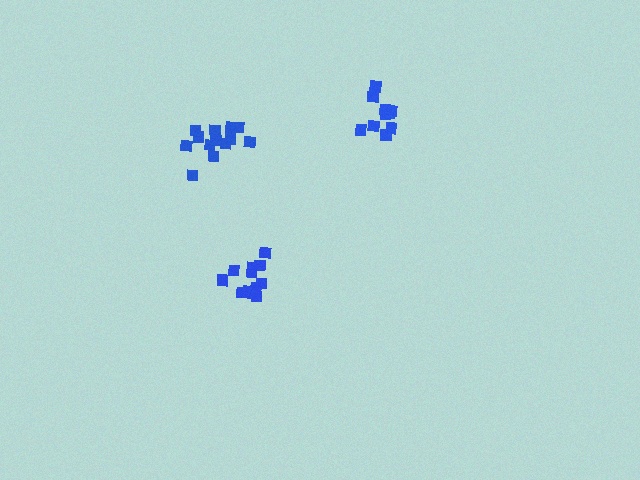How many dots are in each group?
Group 1: 13 dots, Group 2: 13 dots, Group 3: 10 dots (36 total).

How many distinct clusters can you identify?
There are 3 distinct clusters.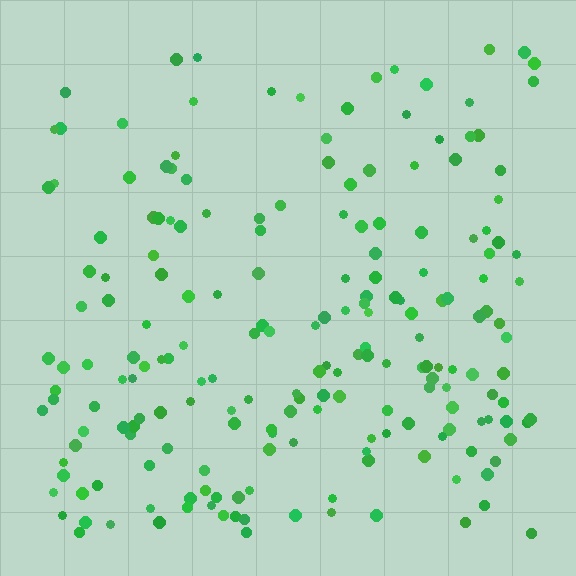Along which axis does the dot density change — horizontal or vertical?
Vertical.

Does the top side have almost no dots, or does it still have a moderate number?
Still a moderate number, just noticeably fewer than the bottom.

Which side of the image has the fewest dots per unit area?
The top.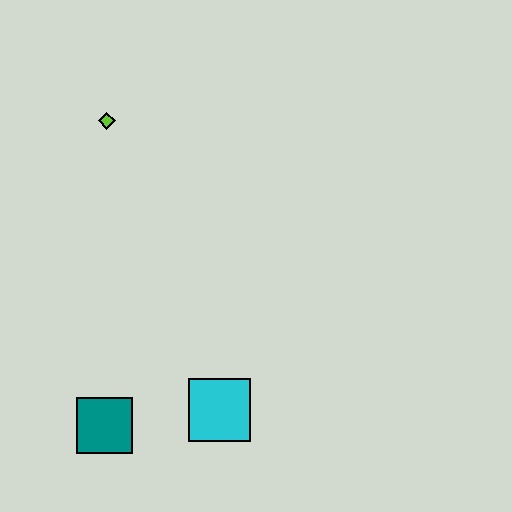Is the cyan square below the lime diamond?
Yes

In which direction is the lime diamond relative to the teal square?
The lime diamond is above the teal square.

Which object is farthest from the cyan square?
The lime diamond is farthest from the cyan square.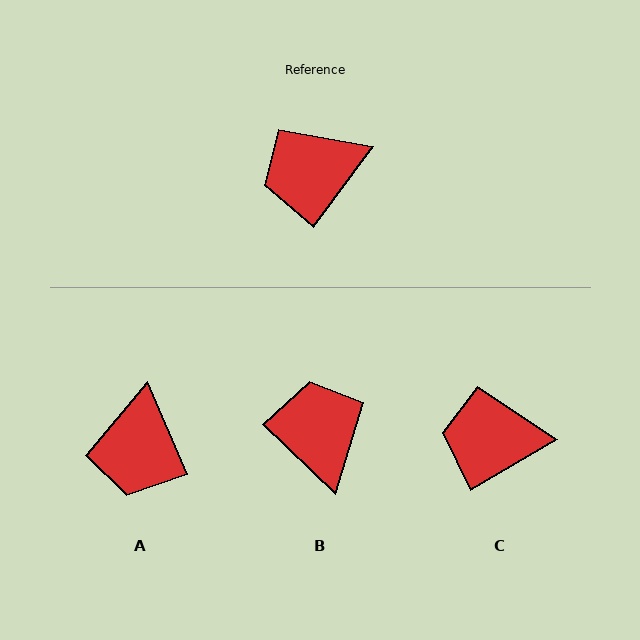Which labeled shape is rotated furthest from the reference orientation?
B, about 97 degrees away.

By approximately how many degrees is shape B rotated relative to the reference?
Approximately 97 degrees clockwise.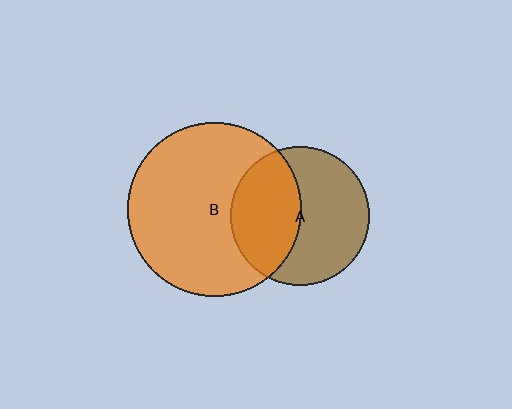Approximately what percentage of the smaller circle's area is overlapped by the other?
Approximately 45%.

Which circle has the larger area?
Circle B (orange).